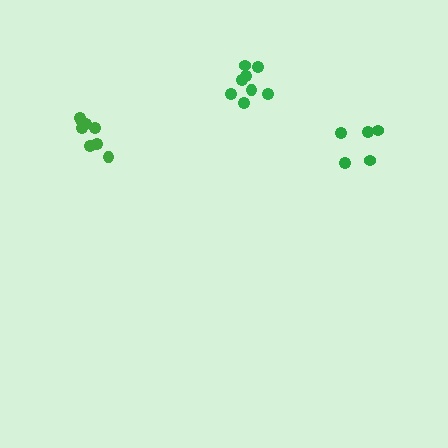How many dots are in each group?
Group 1: 8 dots, Group 2: 8 dots, Group 3: 5 dots (21 total).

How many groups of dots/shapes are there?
There are 3 groups.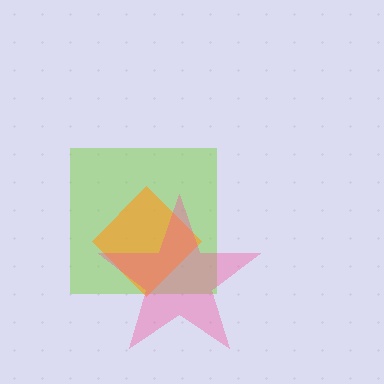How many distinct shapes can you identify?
There are 3 distinct shapes: a lime square, an orange diamond, a pink star.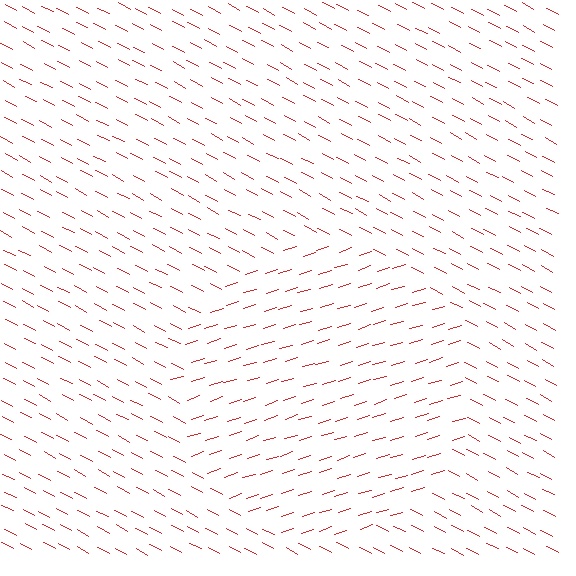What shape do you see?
I see a circle.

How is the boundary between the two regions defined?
The boundary is defined purely by a change in line orientation (approximately 45 degrees difference). All lines are the same color and thickness.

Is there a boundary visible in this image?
Yes, there is a texture boundary formed by a change in line orientation.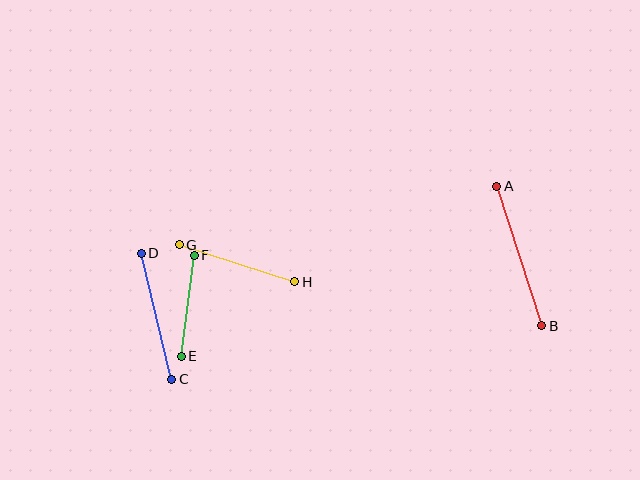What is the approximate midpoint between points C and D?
The midpoint is at approximately (157, 316) pixels.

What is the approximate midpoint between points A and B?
The midpoint is at approximately (519, 256) pixels.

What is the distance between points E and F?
The distance is approximately 102 pixels.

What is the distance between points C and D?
The distance is approximately 130 pixels.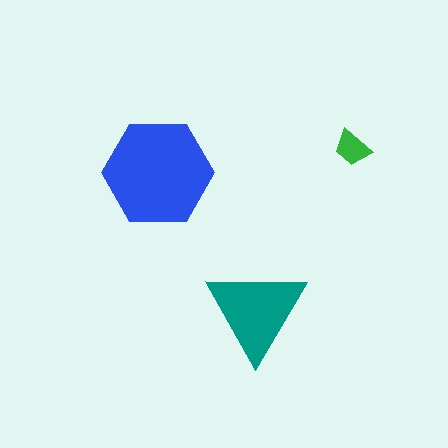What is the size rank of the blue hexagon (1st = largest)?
1st.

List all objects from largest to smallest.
The blue hexagon, the teal triangle, the green trapezoid.